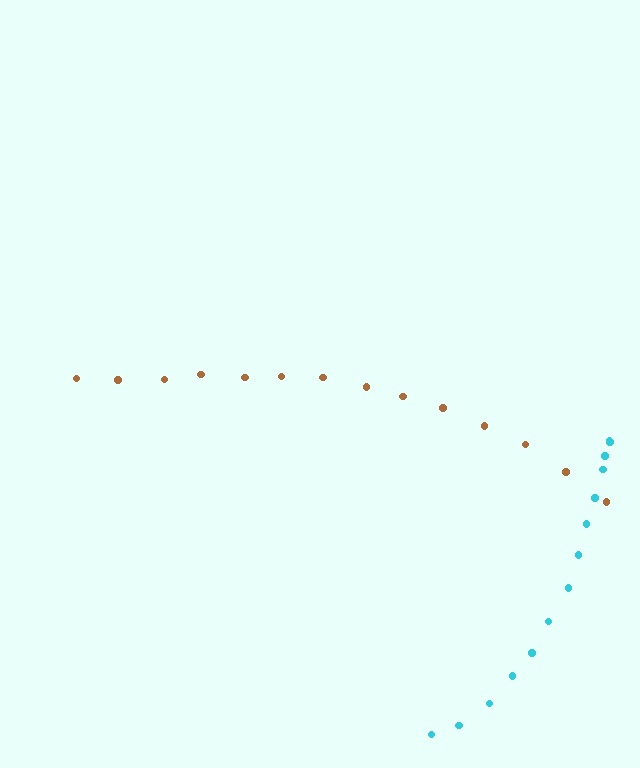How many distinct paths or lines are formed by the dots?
There are 2 distinct paths.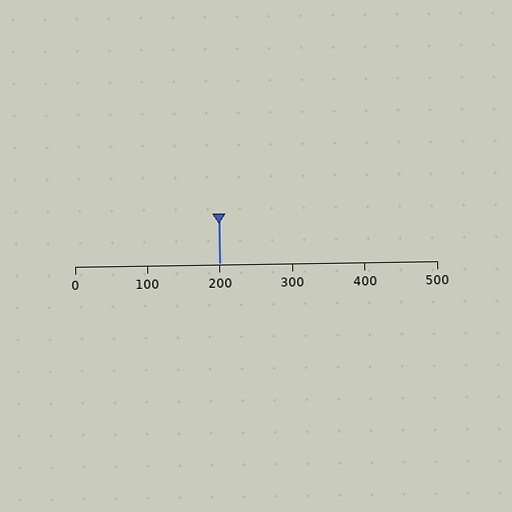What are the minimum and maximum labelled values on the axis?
The axis runs from 0 to 500.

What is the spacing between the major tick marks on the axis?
The major ticks are spaced 100 apart.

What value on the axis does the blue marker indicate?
The marker indicates approximately 200.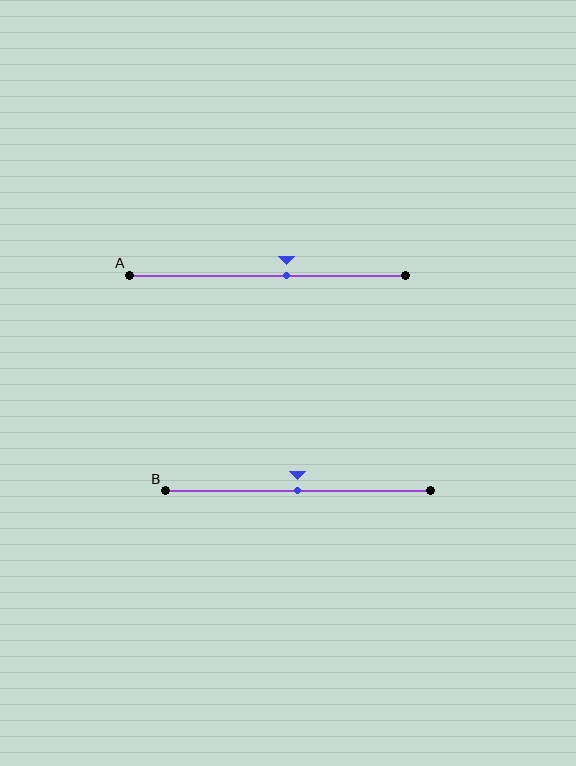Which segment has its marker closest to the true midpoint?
Segment B has its marker closest to the true midpoint.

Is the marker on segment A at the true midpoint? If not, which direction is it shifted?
No, the marker on segment A is shifted to the right by about 7% of the segment length.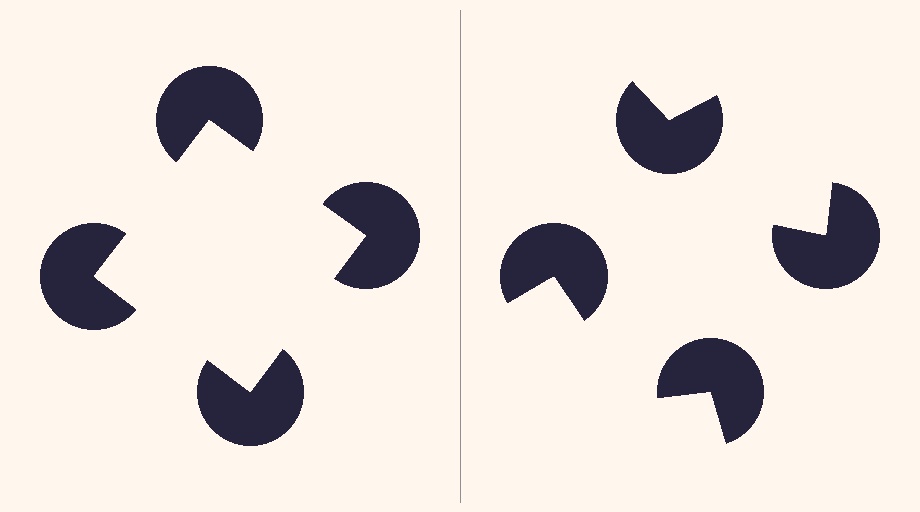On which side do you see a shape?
An illusory square appears on the left side. On the right side the wedge cuts are rotated, so no coherent shape forms.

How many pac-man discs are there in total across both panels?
8 — 4 on each side.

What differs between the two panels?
The pac-man discs are positioned identically on both sides; only the wedge orientations differ. On the left they align to a square; on the right they are misaligned.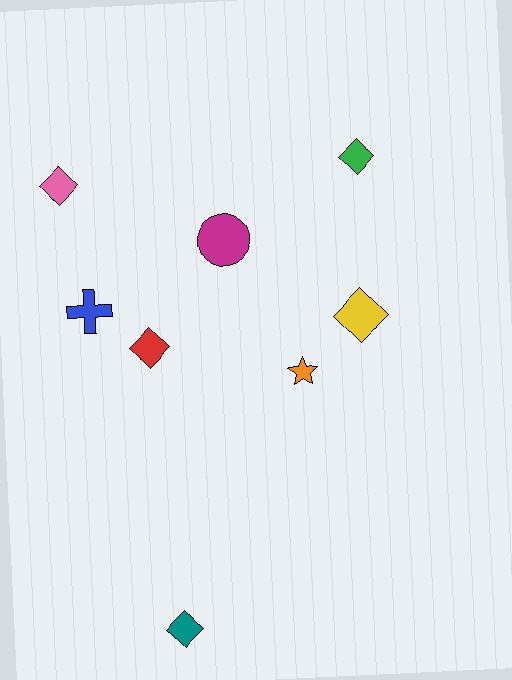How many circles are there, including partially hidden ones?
There is 1 circle.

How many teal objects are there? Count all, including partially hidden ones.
There is 1 teal object.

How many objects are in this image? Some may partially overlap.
There are 8 objects.